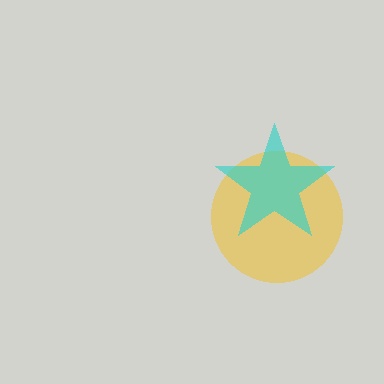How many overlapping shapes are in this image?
There are 2 overlapping shapes in the image.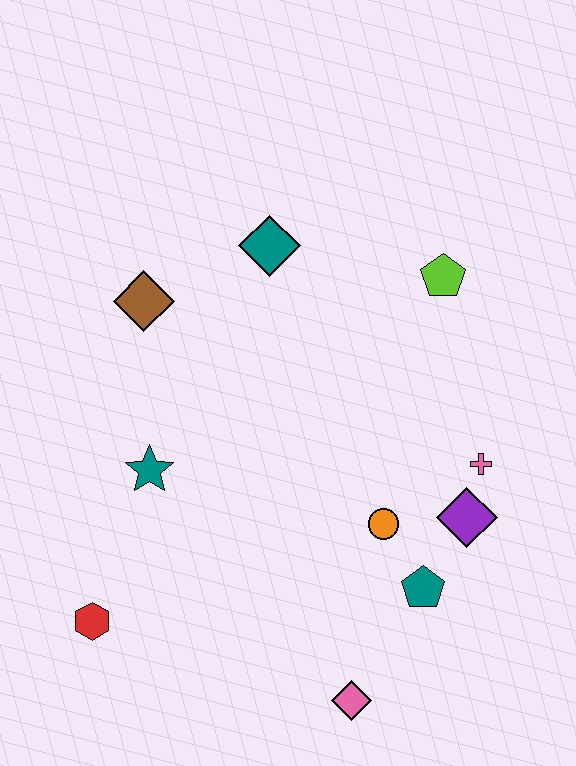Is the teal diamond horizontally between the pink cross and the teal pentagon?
No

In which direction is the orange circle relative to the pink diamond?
The orange circle is above the pink diamond.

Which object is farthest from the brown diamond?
The pink diamond is farthest from the brown diamond.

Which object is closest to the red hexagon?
The teal star is closest to the red hexagon.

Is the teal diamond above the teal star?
Yes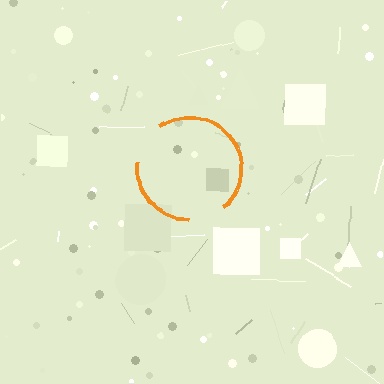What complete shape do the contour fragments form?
The contour fragments form a circle.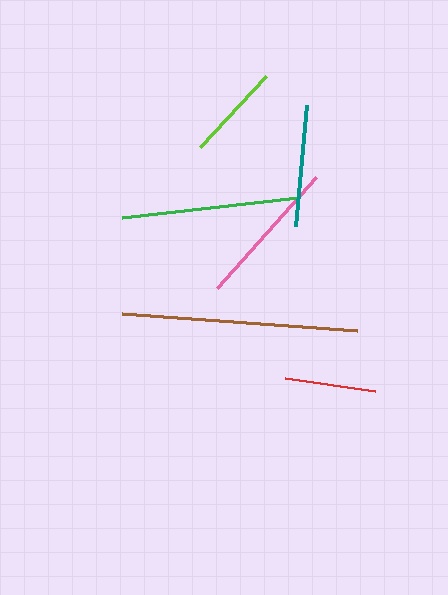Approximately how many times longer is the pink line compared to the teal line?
The pink line is approximately 1.2 times the length of the teal line.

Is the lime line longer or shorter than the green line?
The green line is longer than the lime line.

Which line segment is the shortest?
The red line is the shortest at approximately 91 pixels.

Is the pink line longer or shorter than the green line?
The green line is longer than the pink line.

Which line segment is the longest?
The brown line is the longest at approximately 236 pixels.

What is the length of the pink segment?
The pink segment is approximately 149 pixels long.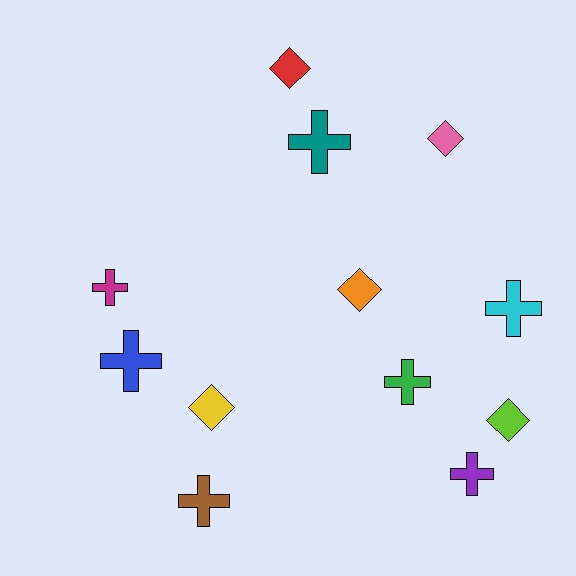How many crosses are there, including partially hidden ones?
There are 7 crosses.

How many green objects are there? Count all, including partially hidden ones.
There is 1 green object.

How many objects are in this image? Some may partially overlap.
There are 12 objects.